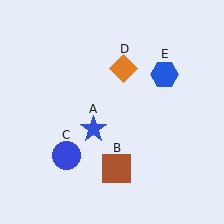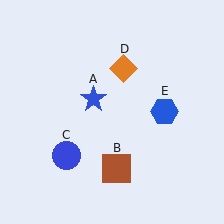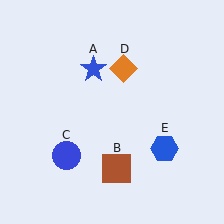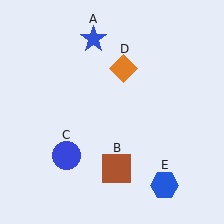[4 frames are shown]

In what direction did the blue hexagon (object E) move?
The blue hexagon (object E) moved down.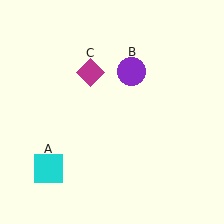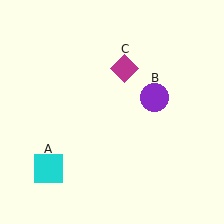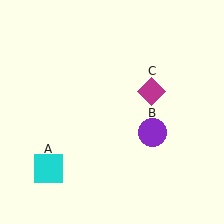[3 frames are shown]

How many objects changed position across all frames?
2 objects changed position: purple circle (object B), magenta diamond (object C).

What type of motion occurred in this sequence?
The purple circle (object B), magenta diamond (object C) rotated clockwise around the center of the scene.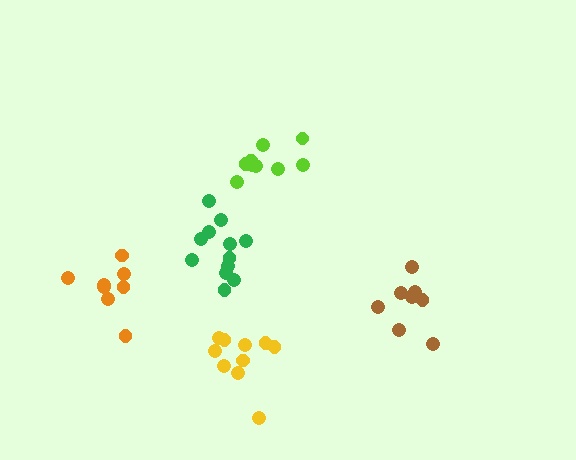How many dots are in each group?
Group 1: 8 dots, Group 2: 9 dots, Group 3: 8 dots, Group 4: 12 dots, Group 5: 10 dots (47 total).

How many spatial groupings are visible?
There are 5 spatial groupings.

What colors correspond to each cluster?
The clusters are colored: brown, lime, orange, green, yellow.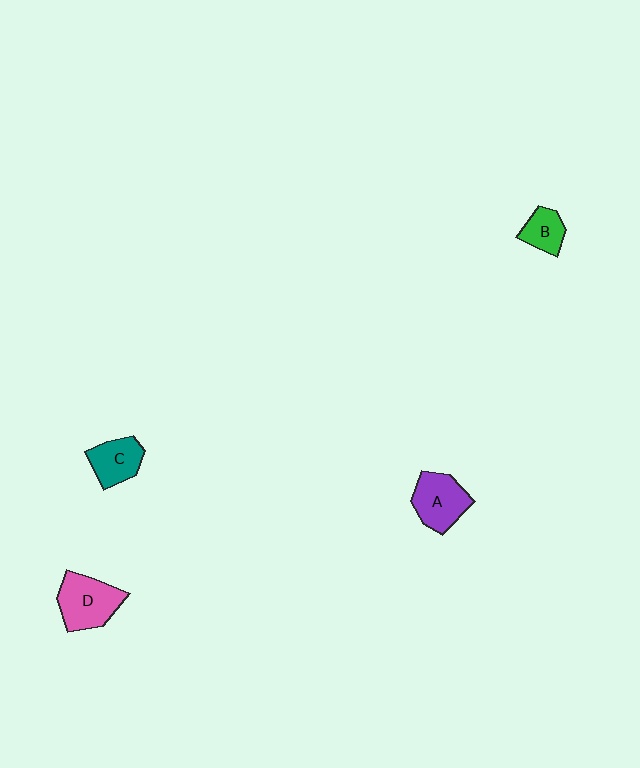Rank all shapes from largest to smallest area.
From largest to smallest: D (pink), A (purple), C (teal), B (green).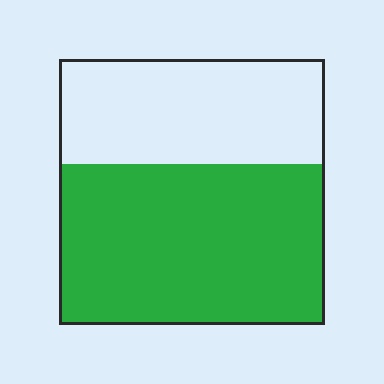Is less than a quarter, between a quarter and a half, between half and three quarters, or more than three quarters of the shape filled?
Between half and three quarters.